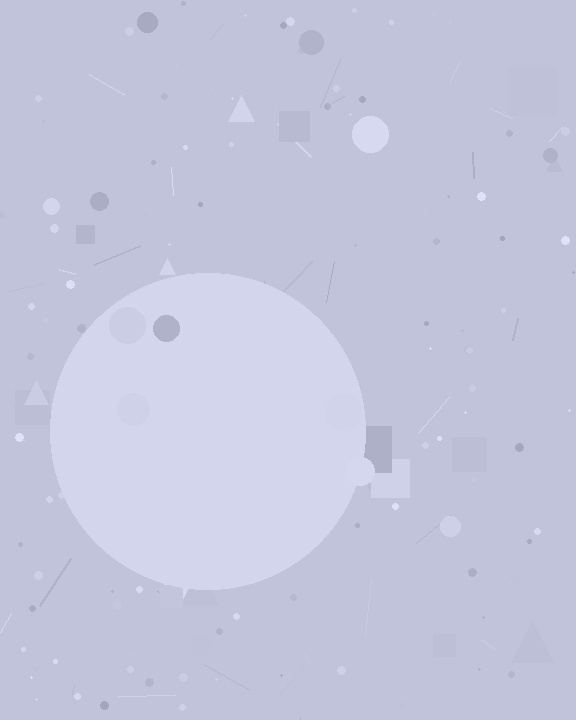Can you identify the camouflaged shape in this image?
The camouflaged shape is a circle.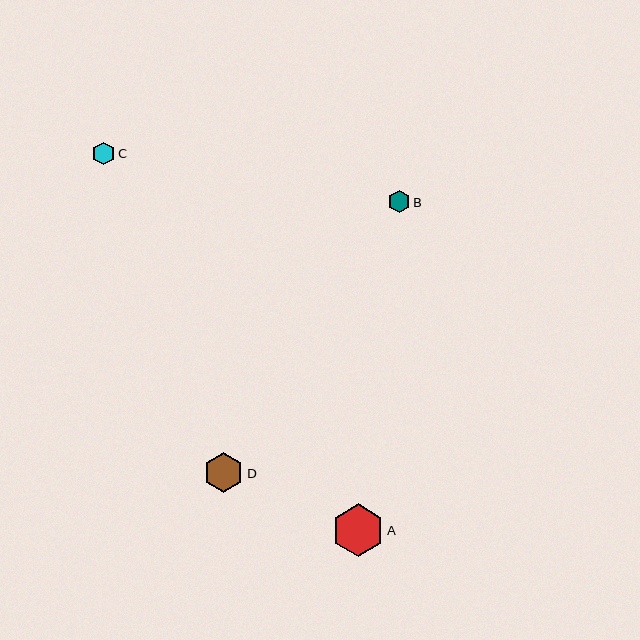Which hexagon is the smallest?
Hexagon C is the smallest with a size of approximately 23 pixels.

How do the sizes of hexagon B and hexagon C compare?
Hexagon B and hexagon C are approximately the same size.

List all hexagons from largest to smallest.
From largest to smallest: A, D, B, C.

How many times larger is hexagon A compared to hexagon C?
Hexagon A is approximately 2.3 times the size of hexagon C.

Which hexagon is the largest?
Hexagon A is the largest with a size of approximately 53 pixels.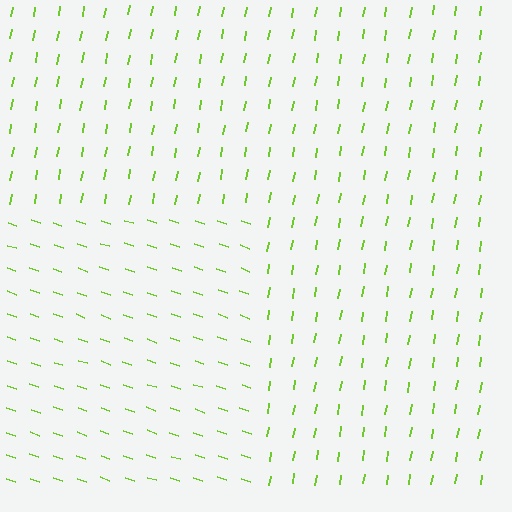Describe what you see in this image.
The image is filled with small lime line segments. A rectangle region in the image has lines oriented differently from the surrounding lines, creating a visible texture boundary.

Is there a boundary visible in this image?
Yes, there is a texture boundary formed by a change in line orientation.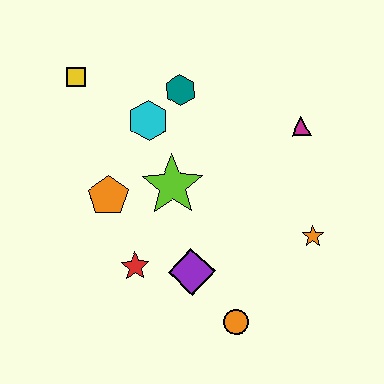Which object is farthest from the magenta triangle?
The yellow square is farthest from the magenta triangle.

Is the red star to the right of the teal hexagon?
No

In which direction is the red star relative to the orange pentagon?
The red star is below the orange pentagon.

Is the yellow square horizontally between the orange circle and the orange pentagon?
No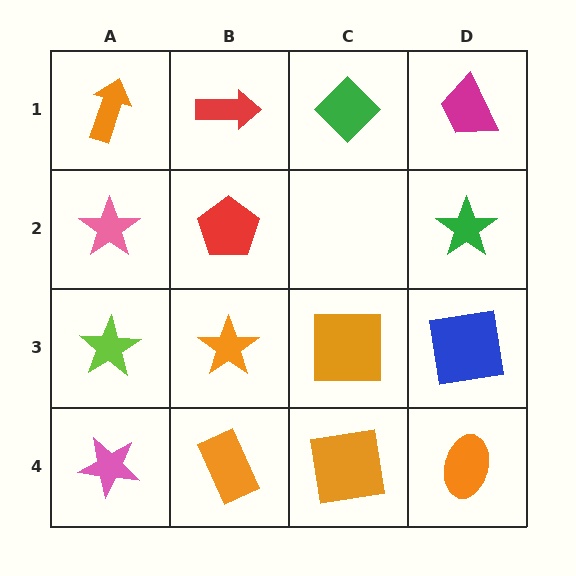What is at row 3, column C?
An orange square.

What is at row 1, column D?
A magenta trapezoid.